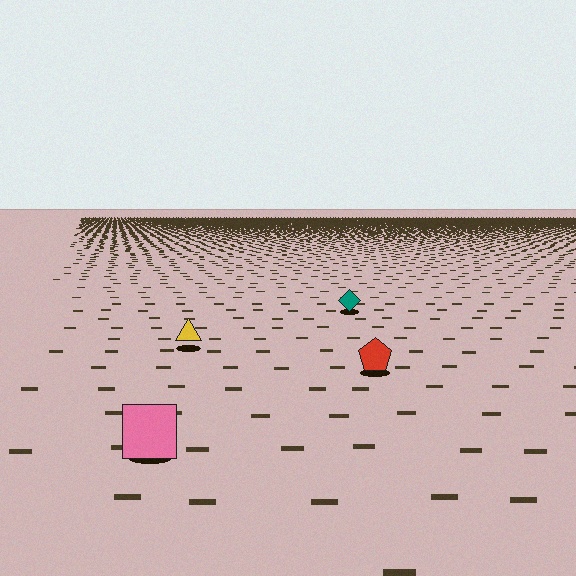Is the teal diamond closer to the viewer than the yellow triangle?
No. The yellow triangle is closer — you can tell from the texture gradient: the ground texture is coarser near it.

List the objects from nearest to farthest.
From nearest to farthest: the pink square, the red pentagon, the yellow triangle, the teal diamond.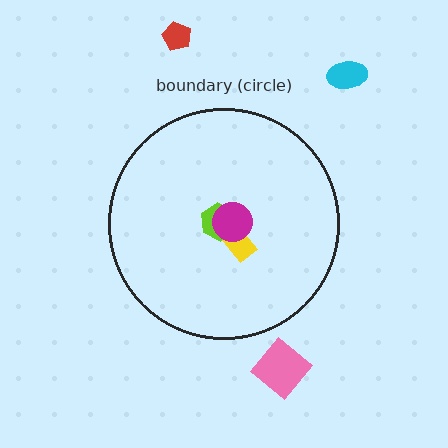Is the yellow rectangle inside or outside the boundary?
Inside.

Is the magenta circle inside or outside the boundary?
Inside.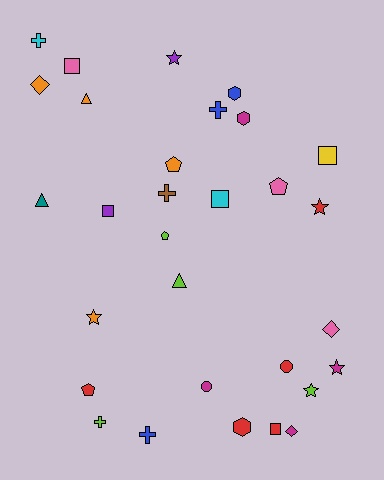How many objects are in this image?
There are 30 objects.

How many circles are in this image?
There are 2 circles.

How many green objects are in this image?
There are no green objects.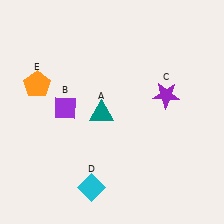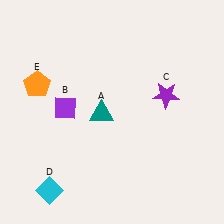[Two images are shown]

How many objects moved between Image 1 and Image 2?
1 object moved between the two images.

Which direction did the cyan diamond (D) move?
The cyan diamond (D) moved left.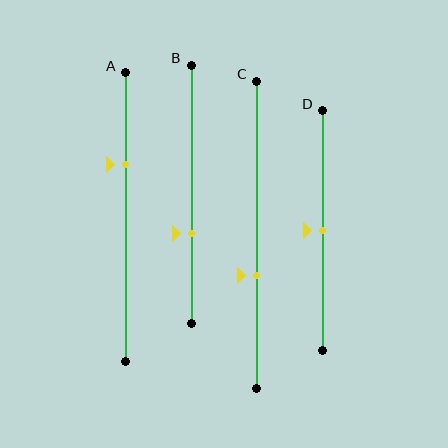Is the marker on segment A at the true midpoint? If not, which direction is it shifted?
No, the marker on segment A is shifted upward by about 18% of the segment length.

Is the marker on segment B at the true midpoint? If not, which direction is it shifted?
No, the marker on segment B is shifted downward by about 15% of the segment length.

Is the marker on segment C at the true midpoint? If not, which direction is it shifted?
No, the marker on segment C is shifted downward by about 13% of the segment length.